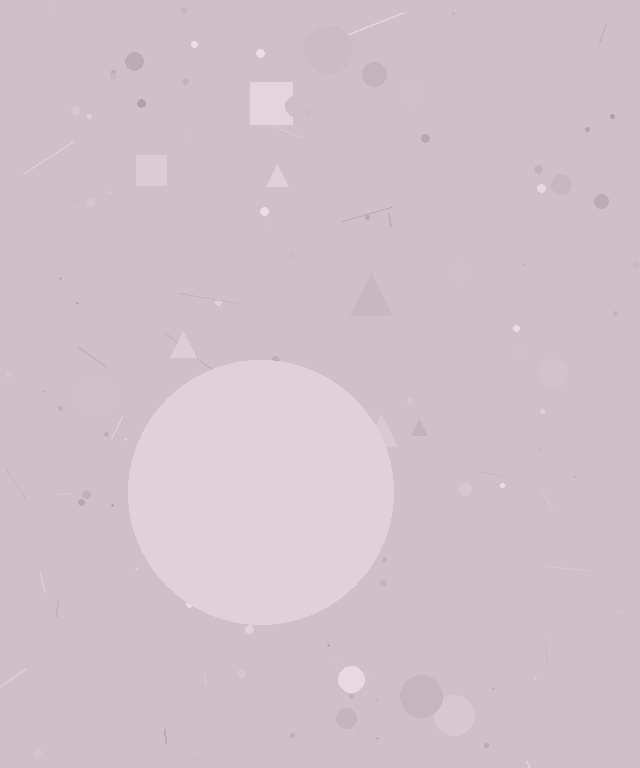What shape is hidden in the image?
A circle is hidden in the image.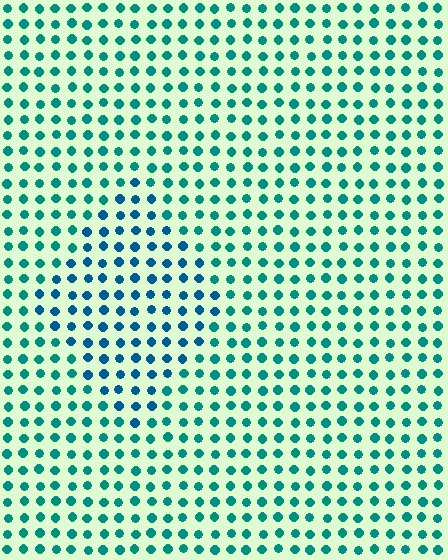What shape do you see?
I see a diamond.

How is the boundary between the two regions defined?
The boundary is defined purely by a slight shift in hue (about 29 degrees). Spacing, size, and orientation are identical on both sides.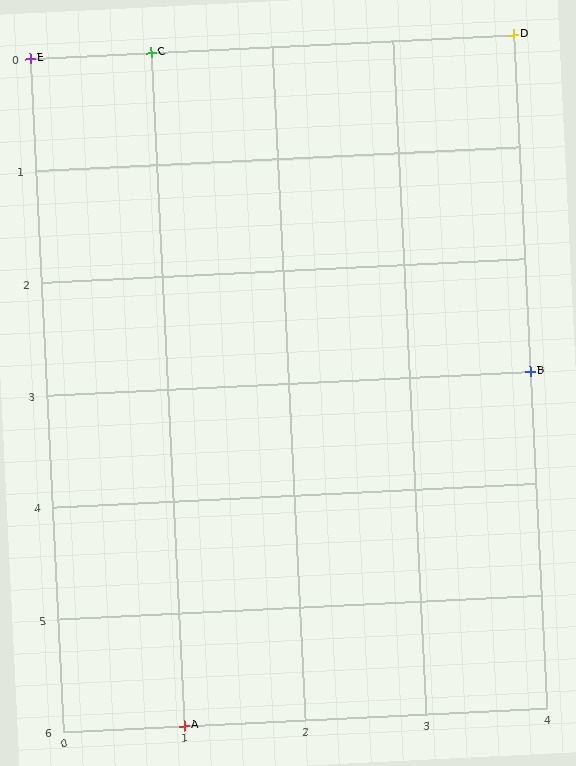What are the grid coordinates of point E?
Point E is at grid coordinates (0, 0).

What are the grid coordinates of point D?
Point D is at grid coordinates (4, 0).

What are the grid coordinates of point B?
Point B is at grid coordinates (4, 3).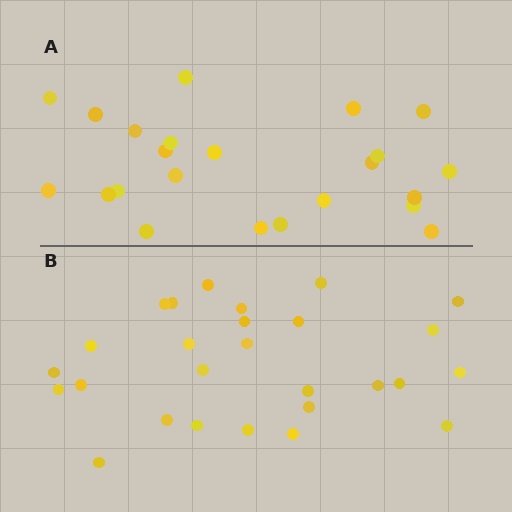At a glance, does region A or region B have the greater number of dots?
Region B (the bottom region) has more dots.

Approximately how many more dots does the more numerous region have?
Region B has about 4 more dots than region A.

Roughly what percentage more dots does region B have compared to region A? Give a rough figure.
About 15% more.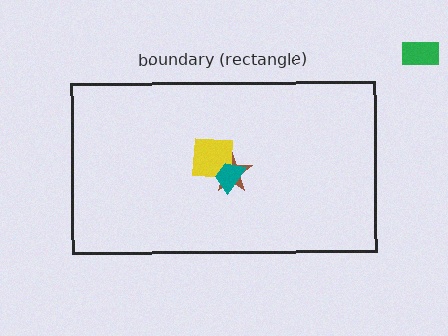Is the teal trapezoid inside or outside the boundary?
Inside.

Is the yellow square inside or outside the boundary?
Inside.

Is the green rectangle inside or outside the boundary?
Outside.